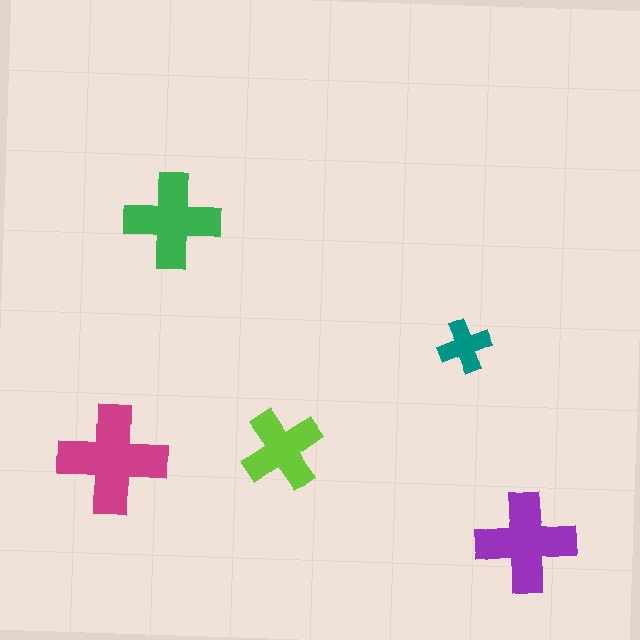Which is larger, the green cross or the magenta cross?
The magenta one.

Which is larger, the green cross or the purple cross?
The purple one.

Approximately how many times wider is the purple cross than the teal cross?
About 2 times wider.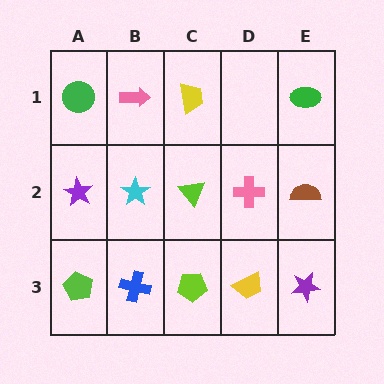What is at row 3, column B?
A blue cross.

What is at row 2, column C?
A lime triangle.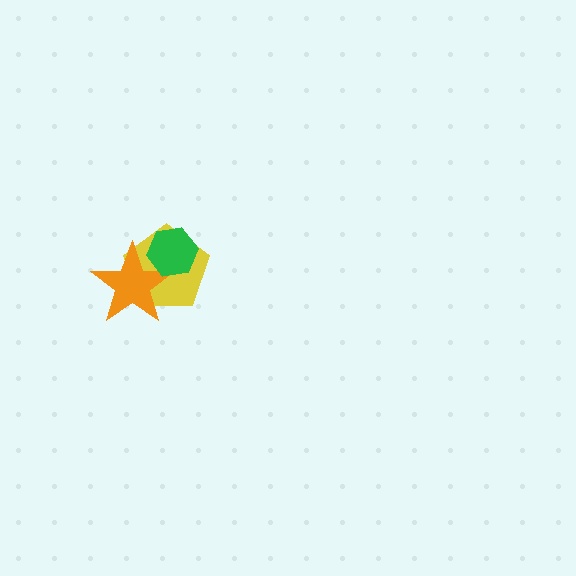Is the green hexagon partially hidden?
No, no other shape covers it.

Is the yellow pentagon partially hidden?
Yes, it is partially covered by another shape.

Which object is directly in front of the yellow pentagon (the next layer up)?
The orange star is directly in front of the yellow pentagon.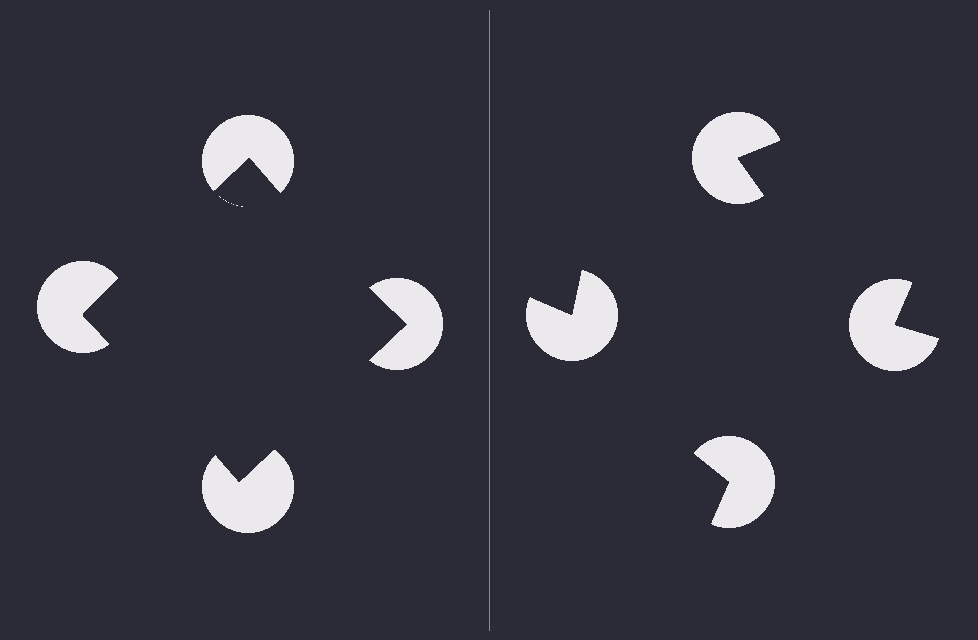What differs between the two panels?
The pac-man discs are positioned identically on both sides; only the wedge orientations differ. On the left they align to a square; on the right they are misaligned.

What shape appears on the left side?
An illusory square.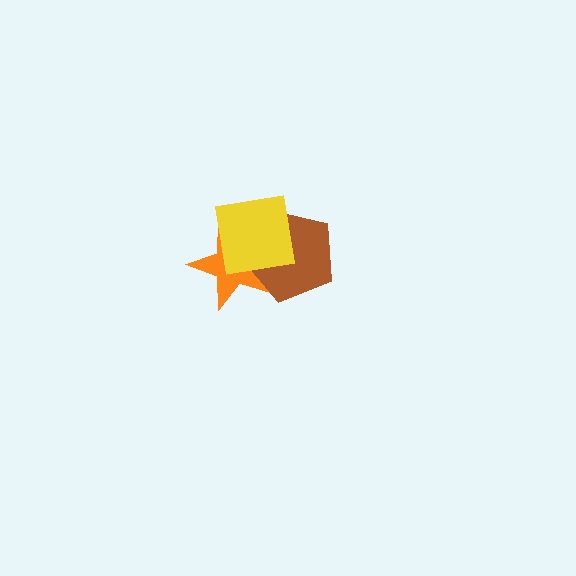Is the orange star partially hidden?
Yes, it is partially covered by another shape.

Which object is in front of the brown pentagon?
The yellow square is in front of the brown pentagon.